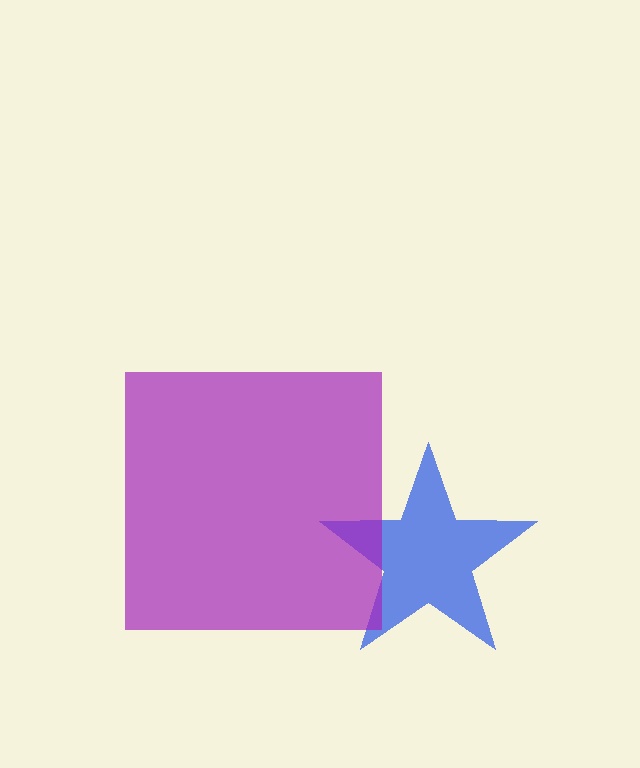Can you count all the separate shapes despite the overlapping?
Yes, there are 2 separate shapes.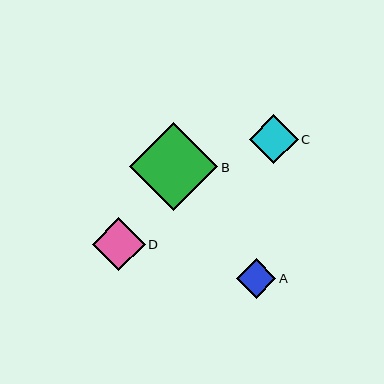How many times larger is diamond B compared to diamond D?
Diamond B is approximately 1.7 times the size of diamond D.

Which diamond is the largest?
Diamond B is the largest with a size of approximately 88 pixels.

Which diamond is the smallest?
Diamond A is the smallest with a size of approximately 40 pixels.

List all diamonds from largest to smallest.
From largest to smallest: B, D, C, A.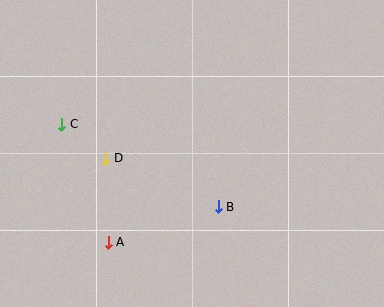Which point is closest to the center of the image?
Point B at (218, 207) is closest to the center.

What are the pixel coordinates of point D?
Point D is at (106, 158).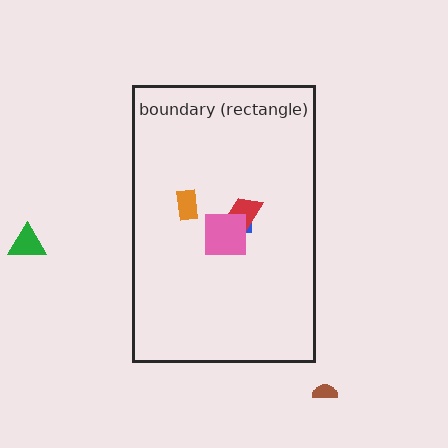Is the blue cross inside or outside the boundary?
Inside.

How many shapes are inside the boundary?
4 inside, 2 outside.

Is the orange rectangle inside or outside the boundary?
Inside.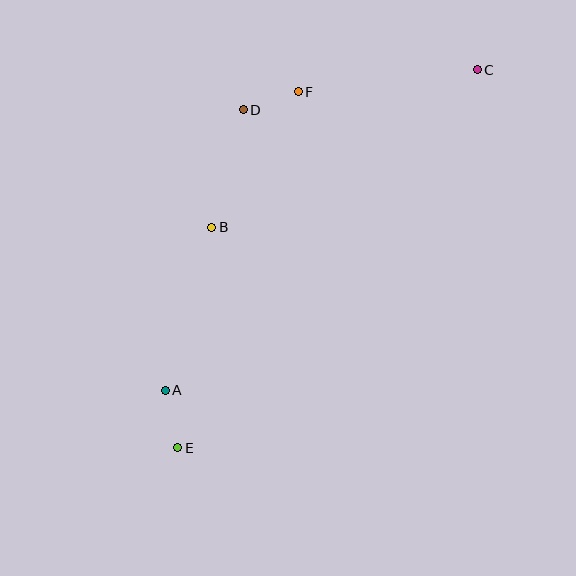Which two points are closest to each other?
Points D and F are closest to each other.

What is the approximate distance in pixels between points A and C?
The distance between A and C is approximately 447 pixels.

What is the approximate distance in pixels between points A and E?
The distance between A and E is approximately 59 pixels.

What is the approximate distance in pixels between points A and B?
The distance between A and B is approximately 169 pixels.